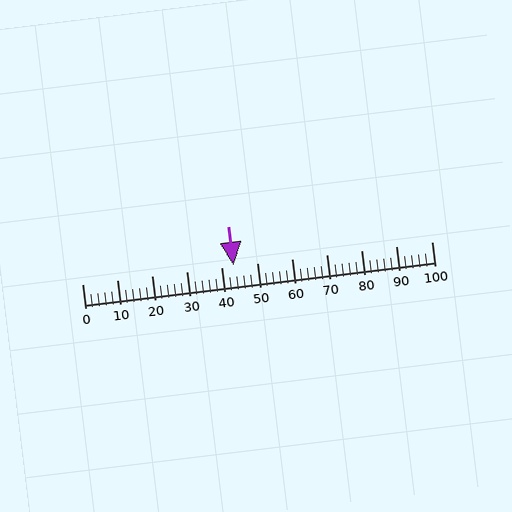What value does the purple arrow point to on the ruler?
The purple arrow points to approximately 43.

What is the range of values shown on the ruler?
The ruler shows values from 0 to 100.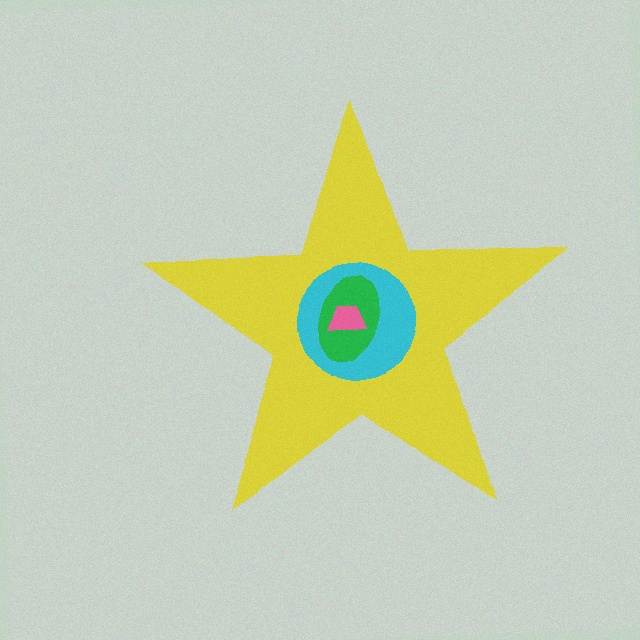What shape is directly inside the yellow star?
The cyan circle.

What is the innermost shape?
The pink trapezoid.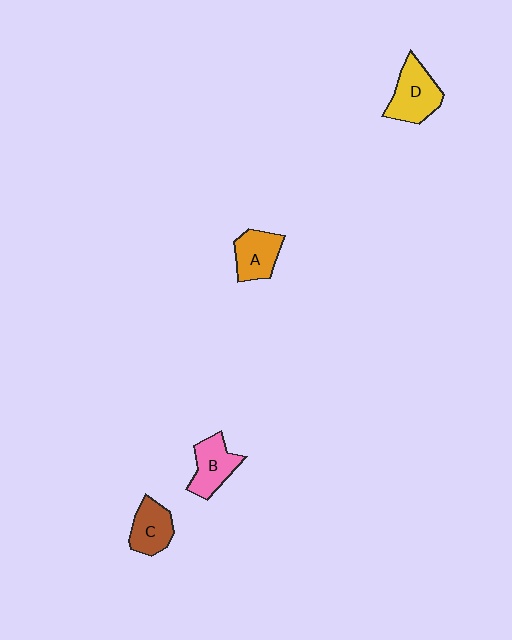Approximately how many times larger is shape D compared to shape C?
Approximately 1.3 times.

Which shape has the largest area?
Shape D (yellow).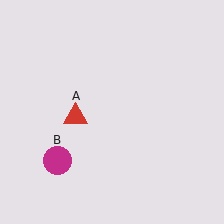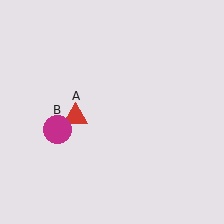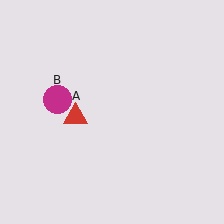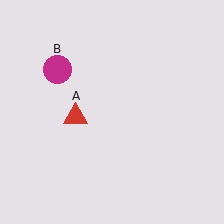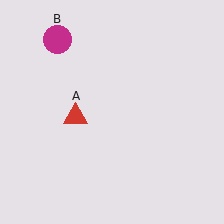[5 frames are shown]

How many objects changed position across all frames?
1 object changed position: magenta circle (object B).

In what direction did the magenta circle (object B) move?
The magenta circle (object B) moved up.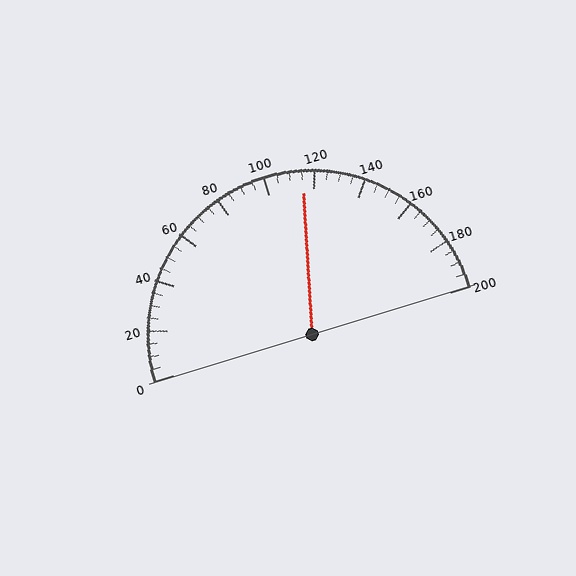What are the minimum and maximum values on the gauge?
The gauge ranges from 0 to 200.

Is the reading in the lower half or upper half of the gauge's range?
The reading is in the upper half of the range (0 to 200).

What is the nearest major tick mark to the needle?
The nearest major tick mark is 120.